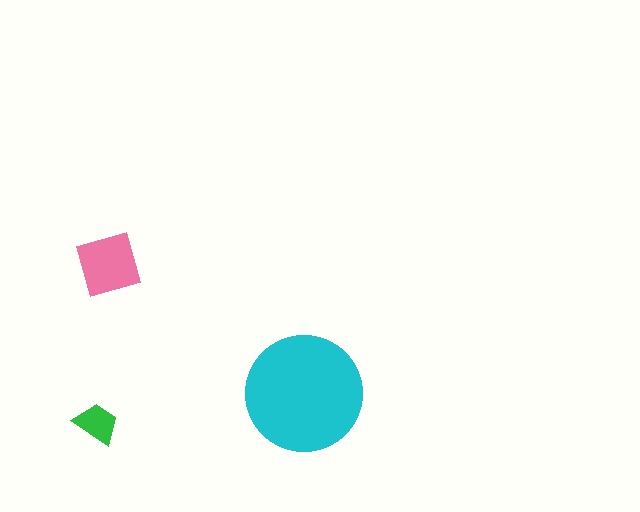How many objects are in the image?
There are 3 objects in the image.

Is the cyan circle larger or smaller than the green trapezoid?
Larger.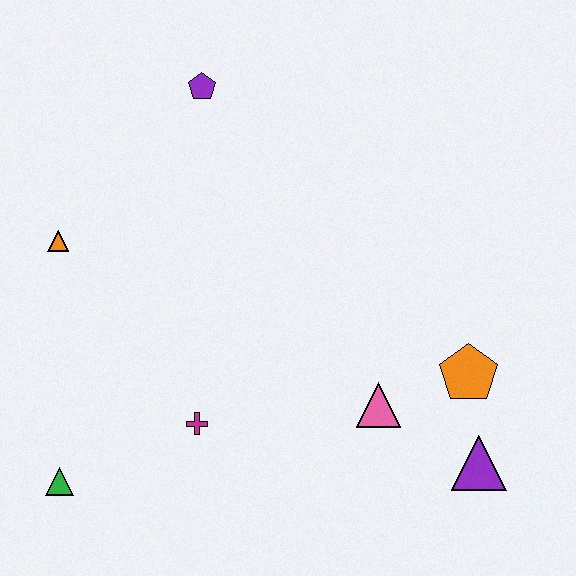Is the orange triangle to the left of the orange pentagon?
Yes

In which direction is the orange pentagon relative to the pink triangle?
The orange pentagon is to the right of the pink triangle.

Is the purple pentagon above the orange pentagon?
Yes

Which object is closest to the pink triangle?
The orange pentagon is closest to the pink triangle.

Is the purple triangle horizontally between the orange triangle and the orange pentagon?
No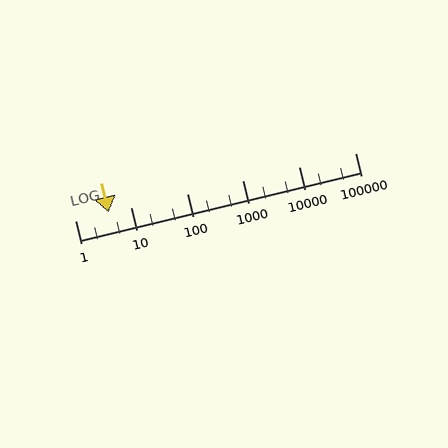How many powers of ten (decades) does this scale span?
The scale spans 5 decades, from 1 to 100000.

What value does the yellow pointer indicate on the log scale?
The pointer indicates approximately 3.9.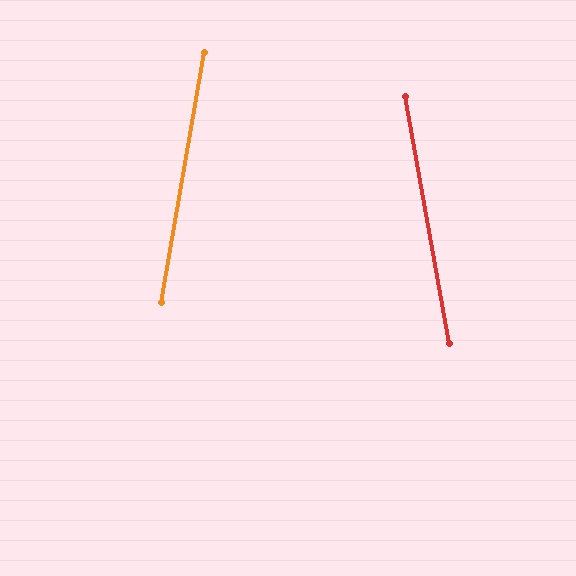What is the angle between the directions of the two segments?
Approximately 20 degrees.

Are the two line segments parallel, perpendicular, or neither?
Neither parallel nor perpendicular — they differ by about 20°.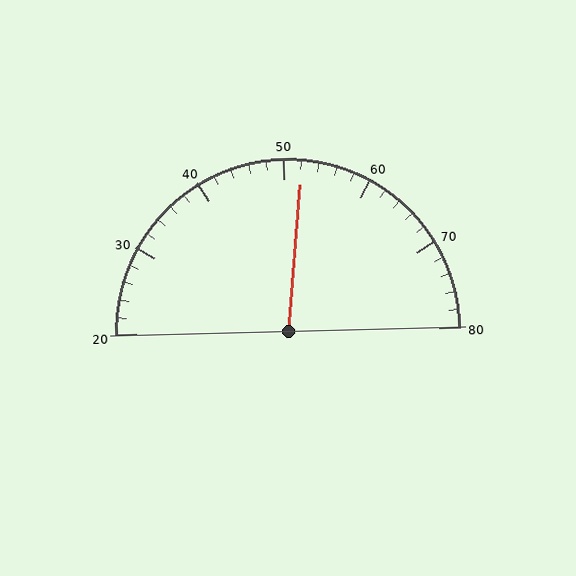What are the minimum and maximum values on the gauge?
The gauge ranges from 20 to 80.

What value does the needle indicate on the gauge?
The needle indicates approximately 52.